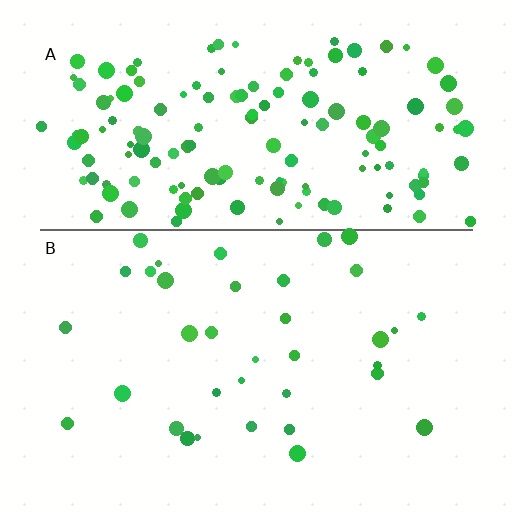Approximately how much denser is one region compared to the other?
Approximately 4.3× — region A over region B.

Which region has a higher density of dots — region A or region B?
A (the top).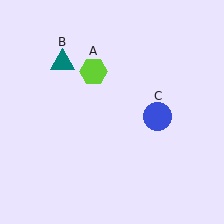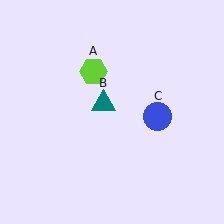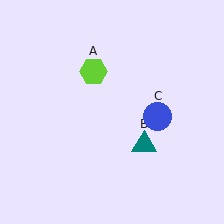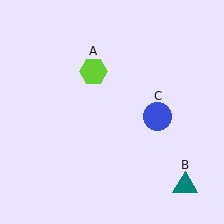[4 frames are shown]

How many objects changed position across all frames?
1 object changed position: teal triangle (object B).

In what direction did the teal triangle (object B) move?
The teal triangle (object B) moved down and to the right.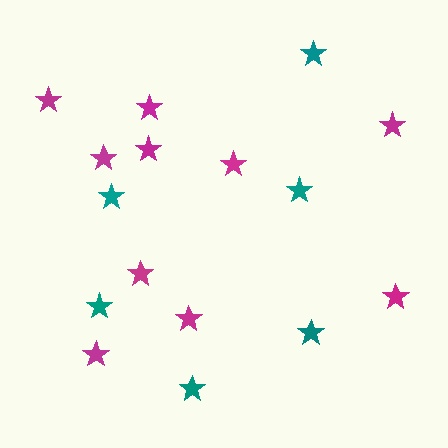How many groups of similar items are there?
There are 2 groups: one group of magenta stars (10) and one group of teal stars (6).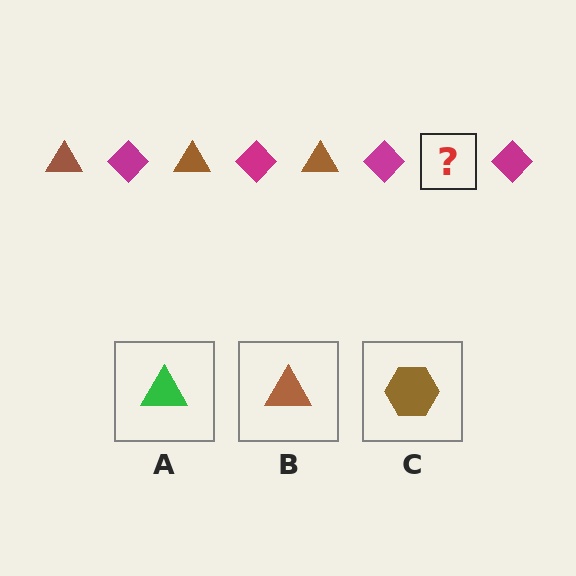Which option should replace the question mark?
Option B.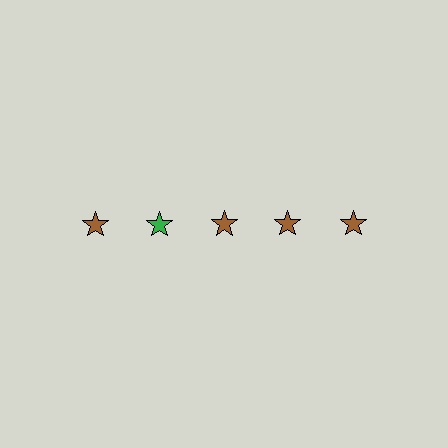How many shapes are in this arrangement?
There are 5 shapes arranged in a grid pattern.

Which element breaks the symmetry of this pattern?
The green star in the top row, second from left column breaks the symmetry. All other shapes are brown stars.